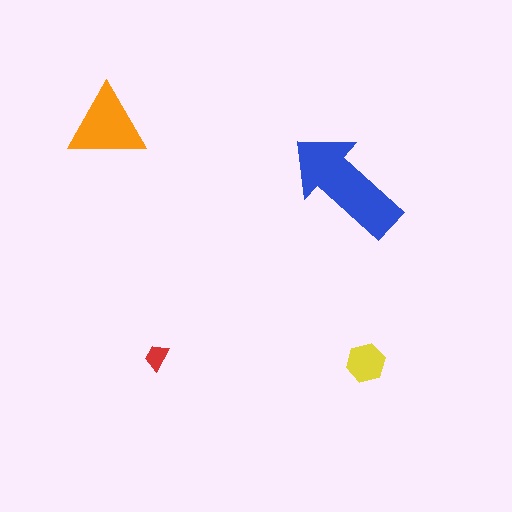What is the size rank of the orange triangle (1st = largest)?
2nd.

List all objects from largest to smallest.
The blue arrow, the orange triangle, the yellow hexagon, the red trapezoid.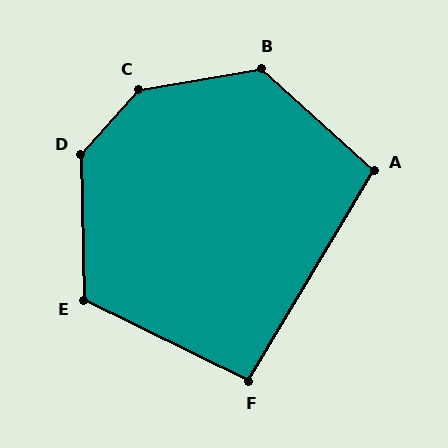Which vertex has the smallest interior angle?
F, at approximately 94 degrees.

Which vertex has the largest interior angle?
C, at approximately 141 degrees.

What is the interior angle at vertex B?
Approximately 129 degrees (obtuse).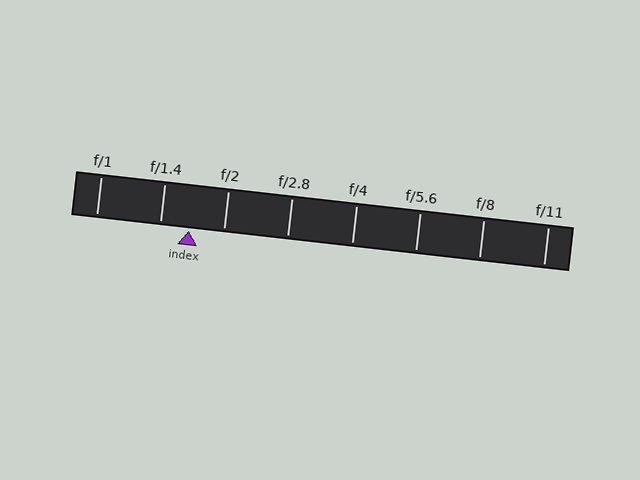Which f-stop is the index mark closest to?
The index mark is closest to f/1.4.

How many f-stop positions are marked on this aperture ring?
There are 8 f-stop positions marked.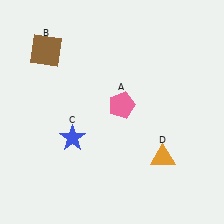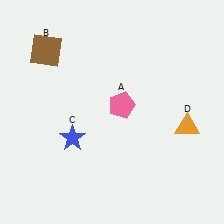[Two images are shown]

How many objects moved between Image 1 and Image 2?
1 object moved between the two images.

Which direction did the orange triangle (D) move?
The orange triangle (D) moved up.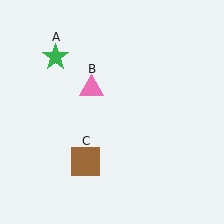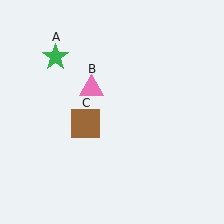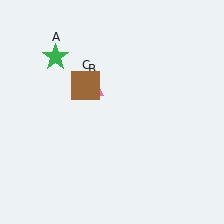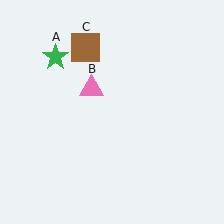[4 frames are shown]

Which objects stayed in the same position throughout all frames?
Green star (object A) and pink triangle (object B) remained stationary.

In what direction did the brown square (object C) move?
The brown square (object C) moved up.